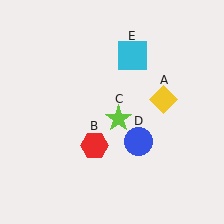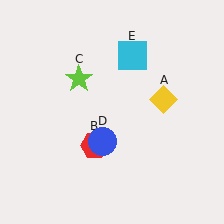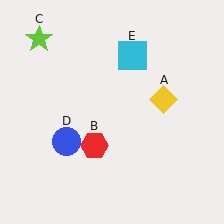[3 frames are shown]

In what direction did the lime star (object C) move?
The lime star (object C) moved up and to the left.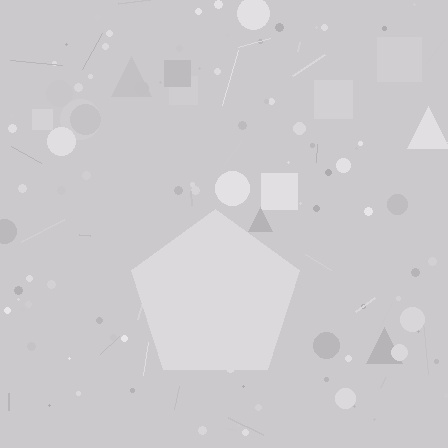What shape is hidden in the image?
A pentagon is hidden in the image.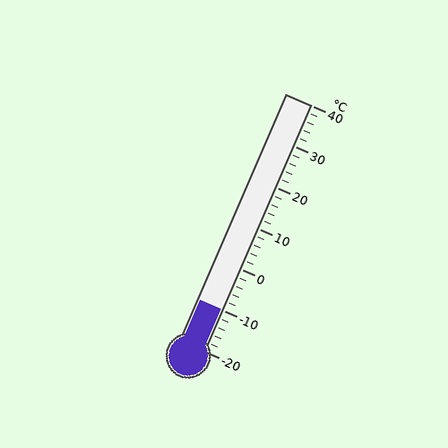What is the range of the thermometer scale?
The thermometer scale ranges from -20°C to 40°C.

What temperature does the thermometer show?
The thermometer shows approximately -10°C.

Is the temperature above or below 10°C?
The temperature is below 10°C.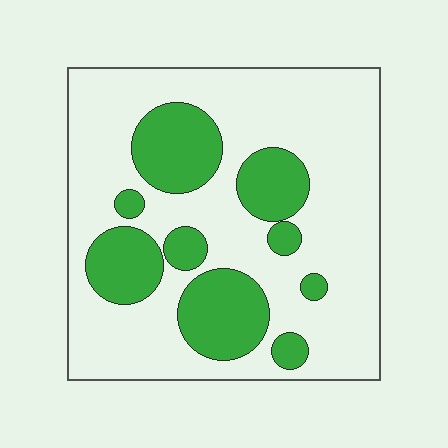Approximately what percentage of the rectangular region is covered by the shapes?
Approximately 30%.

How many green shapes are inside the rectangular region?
9.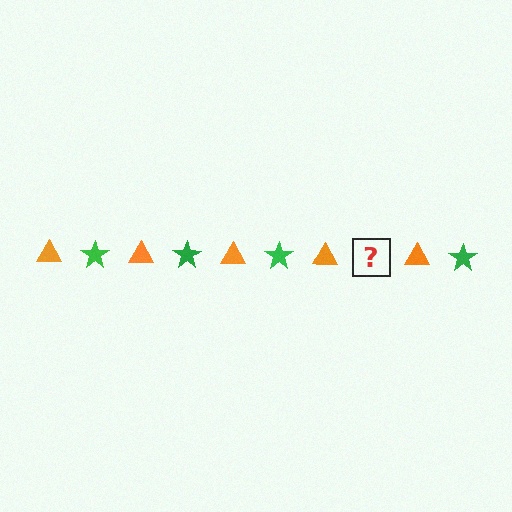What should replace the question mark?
The question mark should be replaced with a green star.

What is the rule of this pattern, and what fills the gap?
The rule is that the pattern alternates between orange triangle and green star. The gap should be filled with a green star.